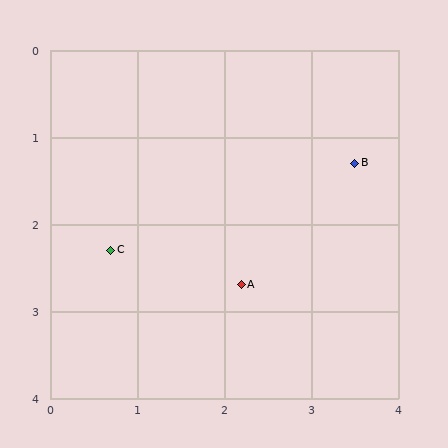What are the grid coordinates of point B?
Point B is at approximately (3.5, 1.3).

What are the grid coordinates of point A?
Point A is at approximately (2.2, 2.7).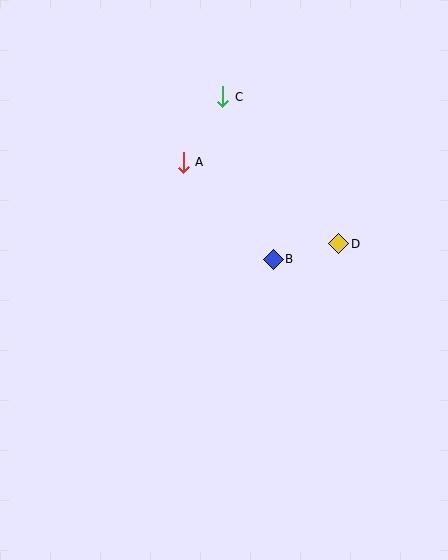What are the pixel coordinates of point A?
Point A is at (183, 162).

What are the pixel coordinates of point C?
Point C is at (223, 97).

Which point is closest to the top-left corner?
Point C is closest to the top-left corner.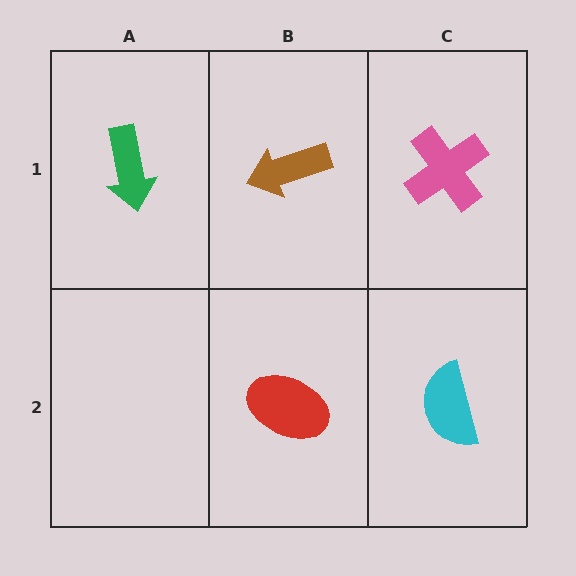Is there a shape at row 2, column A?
No, that cell is empty.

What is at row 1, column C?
A pink cross.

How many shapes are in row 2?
2 shapes.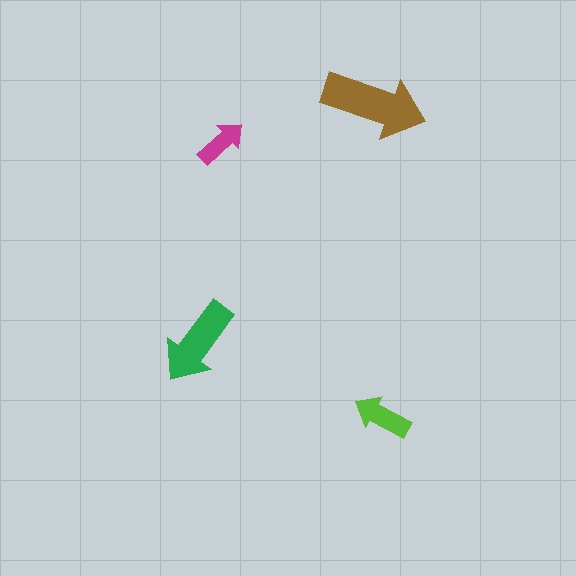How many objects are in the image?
There are 4 objects in the image.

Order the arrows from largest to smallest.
the brown one, the green one, the lime one, the magenta one.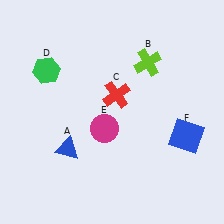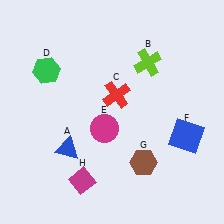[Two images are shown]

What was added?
A brown hexagon (G), a magenta diamond (H) were added in Image 2.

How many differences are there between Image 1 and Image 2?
There are 2 differences between the two images.